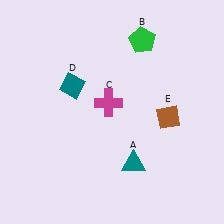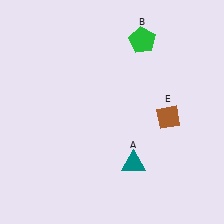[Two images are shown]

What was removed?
The teal diamond (D), the magenta cross (C) were removed in Image 2.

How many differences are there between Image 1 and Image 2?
There are 2 differences between the two images.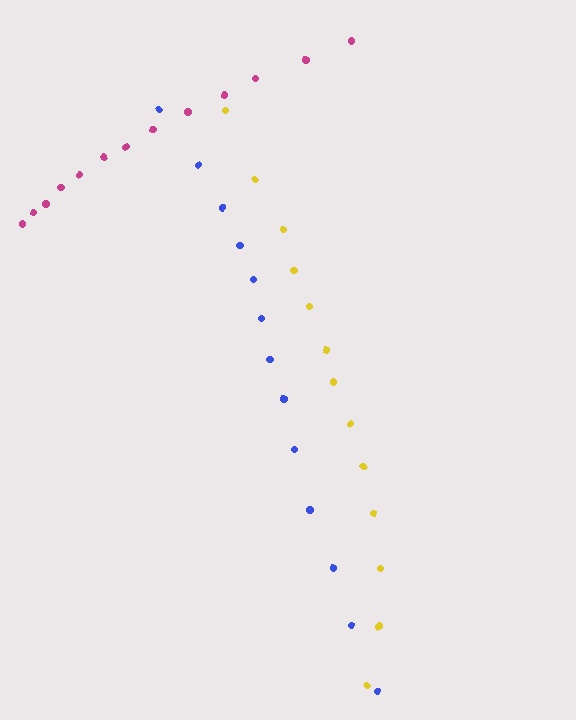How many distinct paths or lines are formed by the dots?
There are 3 distinct paths.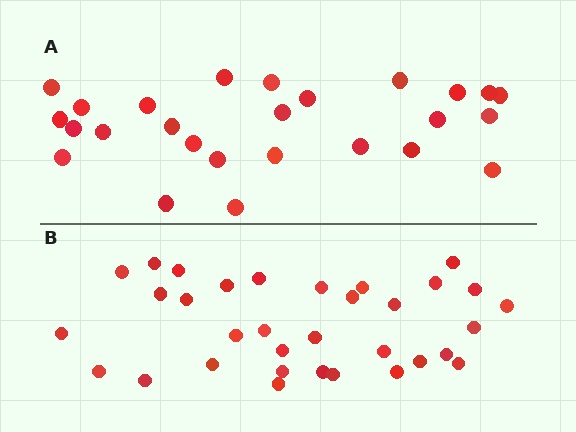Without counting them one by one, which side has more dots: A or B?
Region B (the bottom region) has more dots.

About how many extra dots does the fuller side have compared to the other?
Region B has roughly 8 or so more dots than region A.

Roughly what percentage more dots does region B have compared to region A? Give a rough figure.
About 25% more.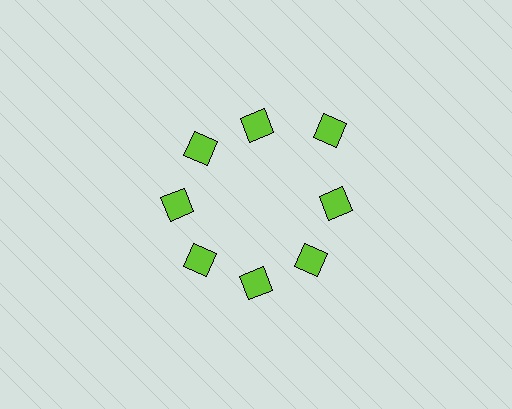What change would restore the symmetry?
The symmetry would be restored by moving it inward, back onto the ring so that all 8 squares sit at equal angles and equal distance from the center.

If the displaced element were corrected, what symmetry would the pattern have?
It would have 8-fold rotational symmetry — the pattern would map onto itself every 45 degrees.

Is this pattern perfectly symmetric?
No. The 8 lime squares are arranged in a ring, but one element near the 2 o'clock position is pushed outward from the center, breaking the 8-fold rotational symmetry.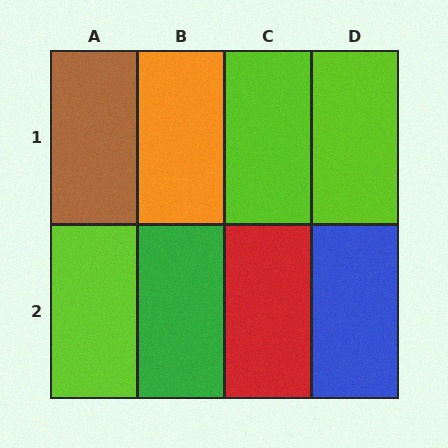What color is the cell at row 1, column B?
Orange.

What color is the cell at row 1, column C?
Lime.